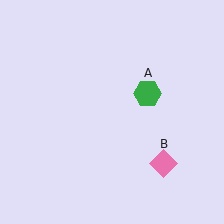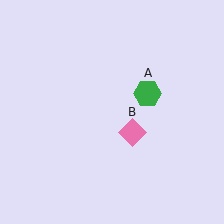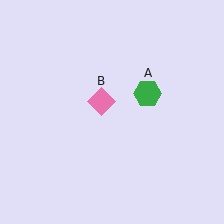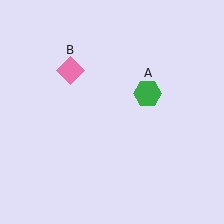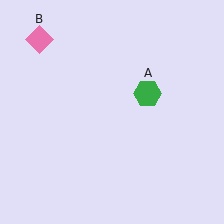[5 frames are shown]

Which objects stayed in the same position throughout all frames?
Green hexagon (object A) remained stationary.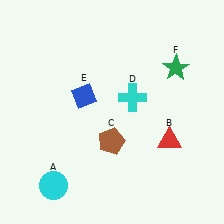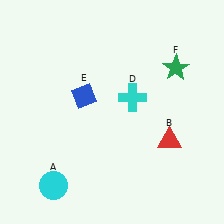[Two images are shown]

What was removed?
The brown pentagon (C) was removed in Image 2.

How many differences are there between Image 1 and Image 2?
There is 1 difference between the two images.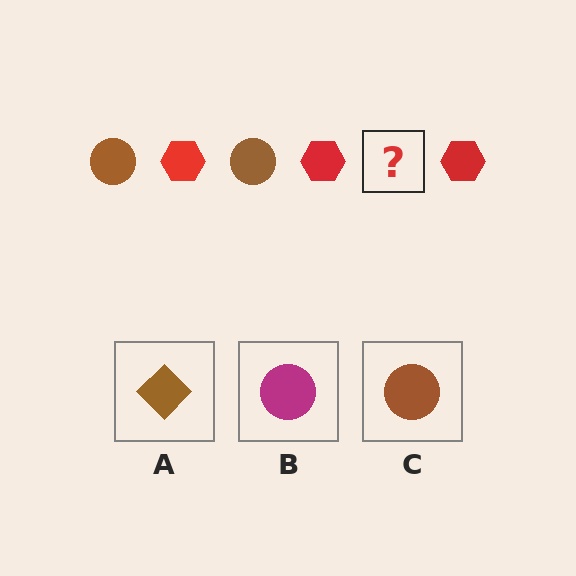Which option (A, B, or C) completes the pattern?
C.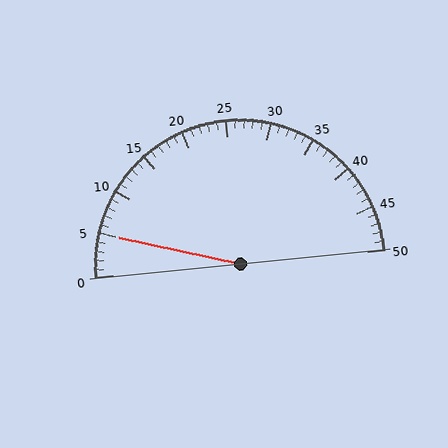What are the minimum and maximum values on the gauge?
The gauge ranges from 0 to 50.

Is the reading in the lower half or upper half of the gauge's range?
The reading is in the lower half of the range (0 to 50).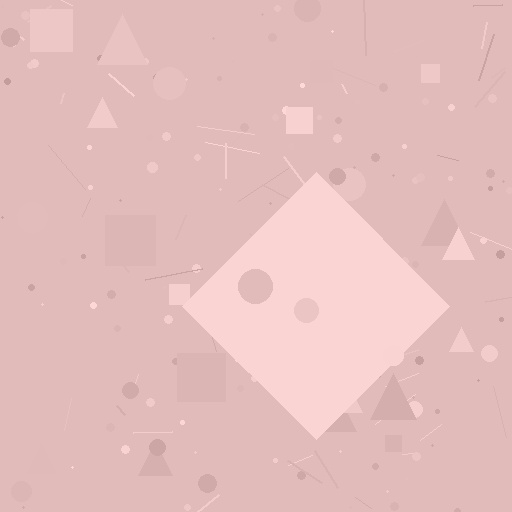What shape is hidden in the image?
A diamond is hidden in the image.